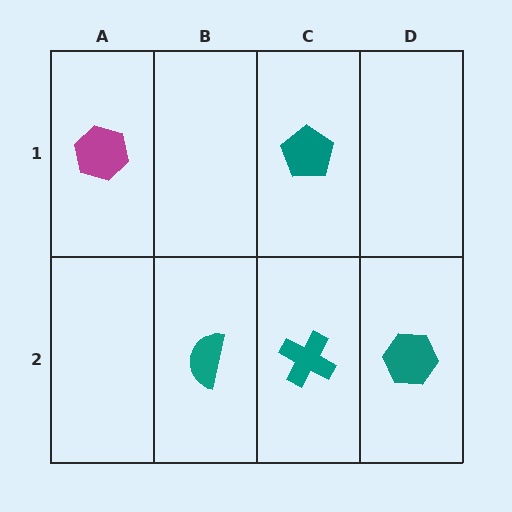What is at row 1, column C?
A teal pentagon.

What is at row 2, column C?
A teal cross.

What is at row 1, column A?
A magenta hexagon.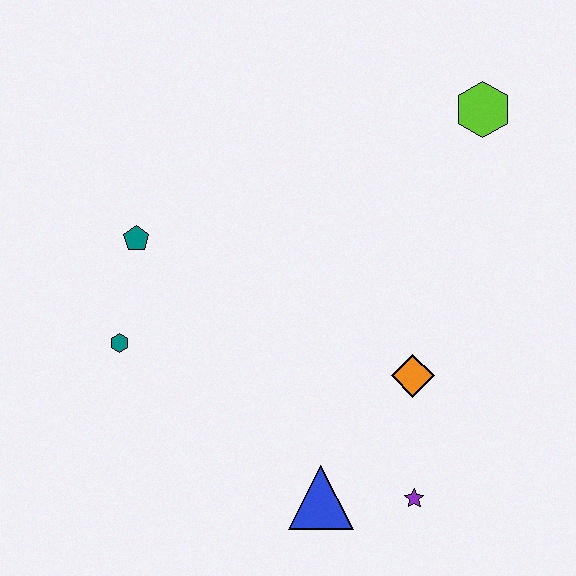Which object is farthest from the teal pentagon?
The purple star is farthest from the teal pentagon.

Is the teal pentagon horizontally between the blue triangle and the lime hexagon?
No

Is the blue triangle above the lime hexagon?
No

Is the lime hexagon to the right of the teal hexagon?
Yes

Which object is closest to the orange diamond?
The purple star is closest to the orange diamond.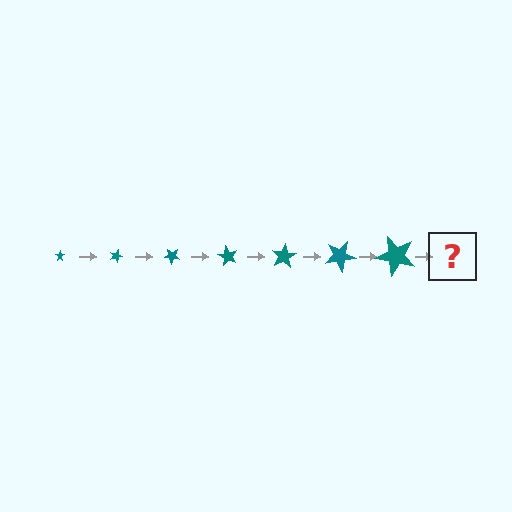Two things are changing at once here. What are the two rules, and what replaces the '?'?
The two rules are that the star grows larger each step and it rotates 20 degrees each step. The '?' should be a star, larger than the previous one and rotated 140 degrees from the start.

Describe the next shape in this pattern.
It should be a star, larger than the previous one and rotated 140 degrees from the start.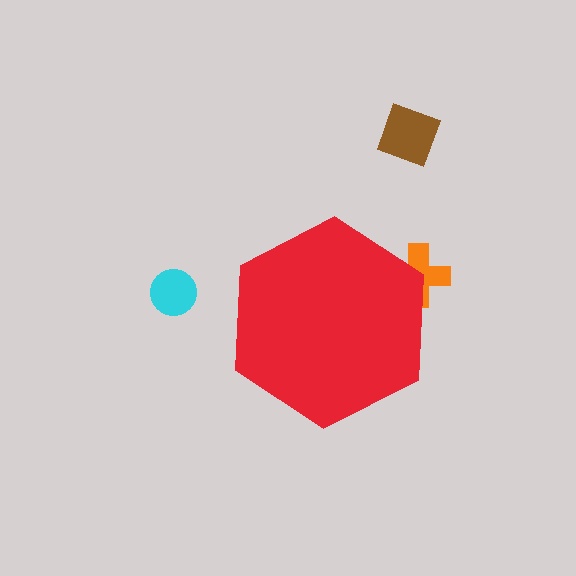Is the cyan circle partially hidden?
No, the cyan circle is fully visible.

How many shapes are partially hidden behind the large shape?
1 shape is partially hidden.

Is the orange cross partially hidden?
Yes, the orange cross is partially hidden behind the red hexagon.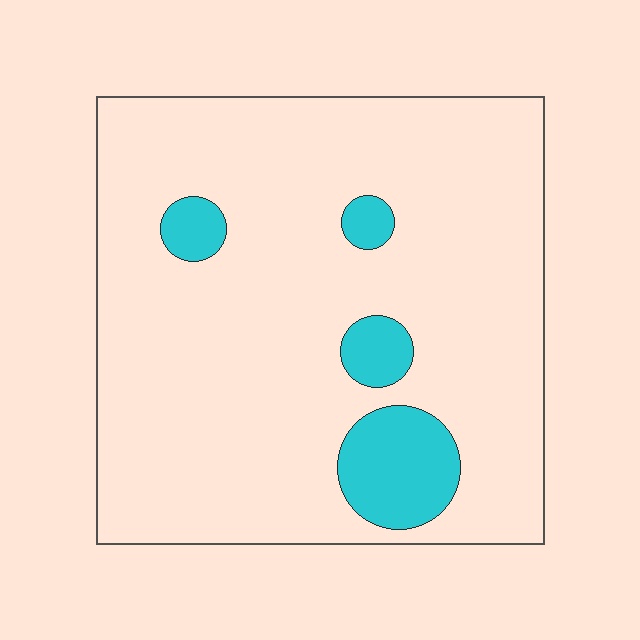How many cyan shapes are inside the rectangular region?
4.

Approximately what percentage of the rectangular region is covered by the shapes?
Approximately 10%.